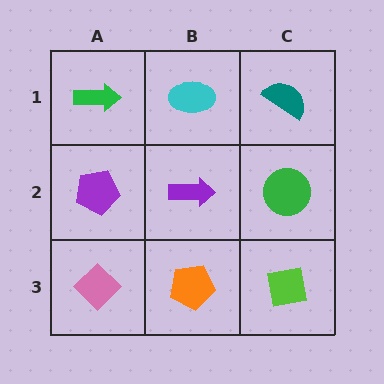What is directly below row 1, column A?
A purple pentagon.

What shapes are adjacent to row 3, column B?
A purple arrow (row 2, column B), a pink diamond (row 3, column A), a lime square (row 3, column C).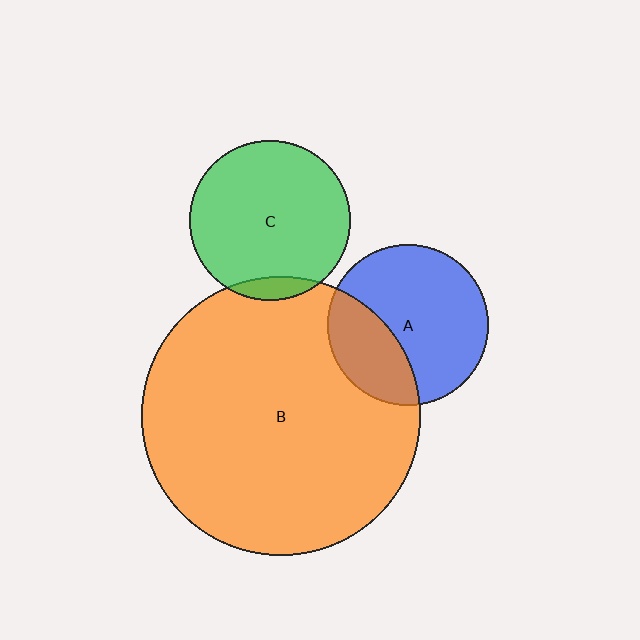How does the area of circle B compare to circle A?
Approximately 3.0 times.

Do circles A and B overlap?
Yes.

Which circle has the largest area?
Circle B (orange).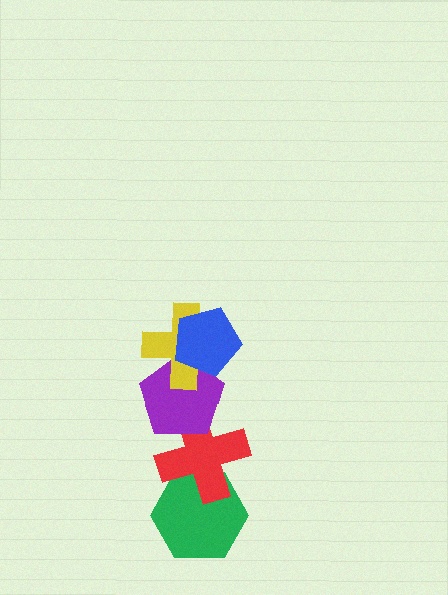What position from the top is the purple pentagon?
The purple pentagon is 3rd from the top.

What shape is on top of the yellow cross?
The blue pentagon is on top of the yellow cross.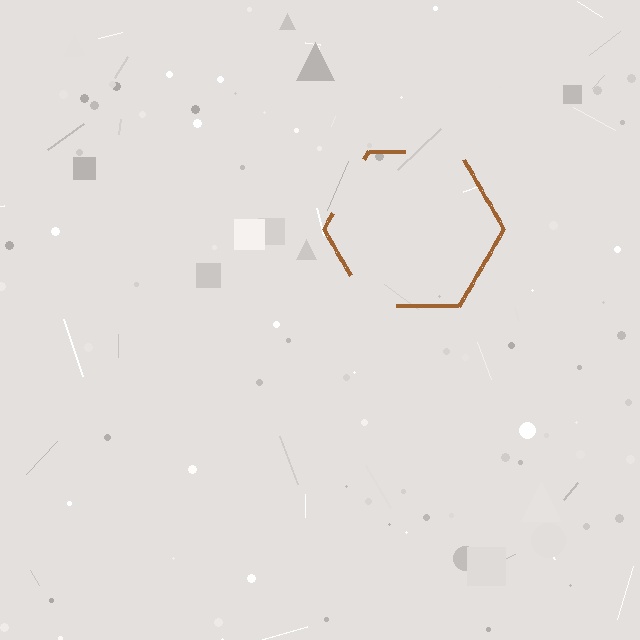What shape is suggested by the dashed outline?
The dashed outline suggests a hexagon.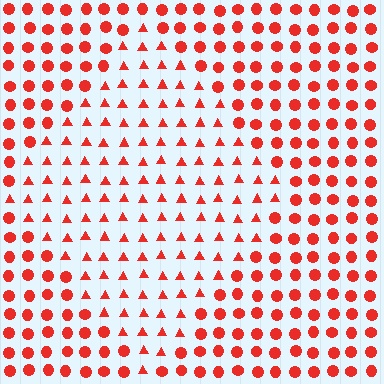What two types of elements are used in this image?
The image uses triangles inside the diamond region and circles outside it.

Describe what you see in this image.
The image is filled with small red elements arranged in a uniform grid. A diamond-shaped region contains triangles, while the surrounding area contains circles. The boundary is defined purely by the change in element shape.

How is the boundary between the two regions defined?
The boundary is defined by a change in element shape: triangles inside vs. circles outside. All elements share the same color and spacing.